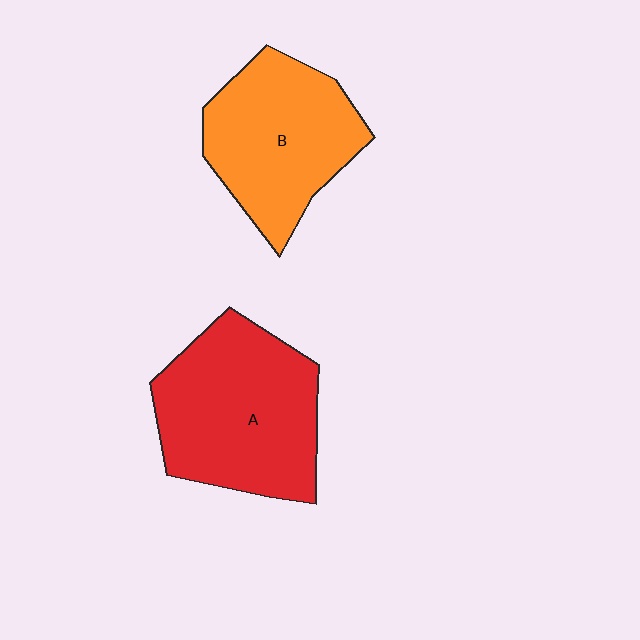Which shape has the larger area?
Shape A (red).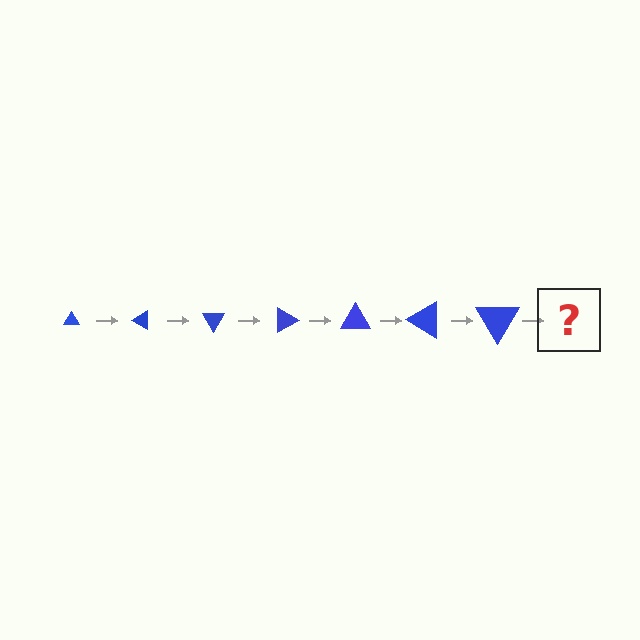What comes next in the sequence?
The next element should be a triangle, larger than the previous one and rotated 210 degrees from the start.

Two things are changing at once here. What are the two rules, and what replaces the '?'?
The two rules are that the triangle grows larger each step and it rotates 30 degrees each step. The '?' should be a triangle, larger than the previous one and rotated 210 degrees from the start.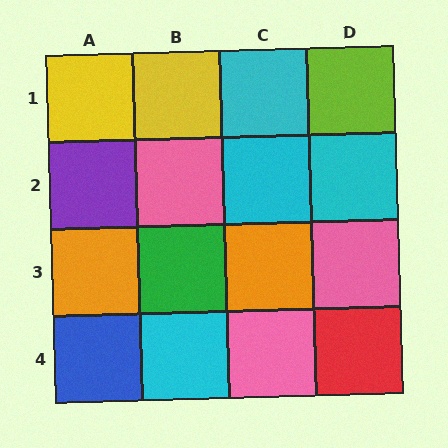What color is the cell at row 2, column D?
Cyan.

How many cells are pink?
3 cells are pink.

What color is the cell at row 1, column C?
Cyan.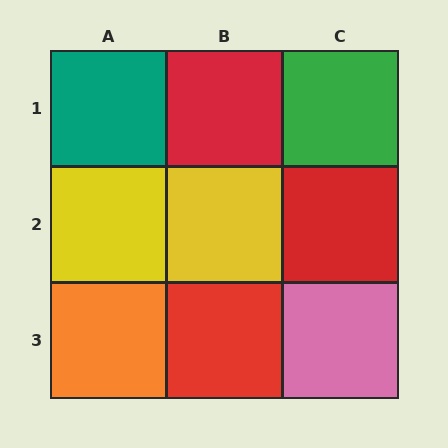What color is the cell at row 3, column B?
Red.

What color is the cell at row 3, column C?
Pink.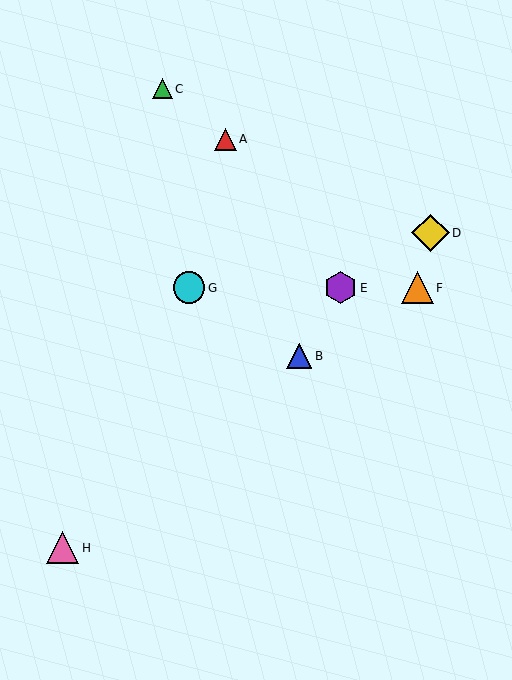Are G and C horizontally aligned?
No, G is at y≈288 and C is at y≈89.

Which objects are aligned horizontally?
Objects E, F, G are aligned horizontally.